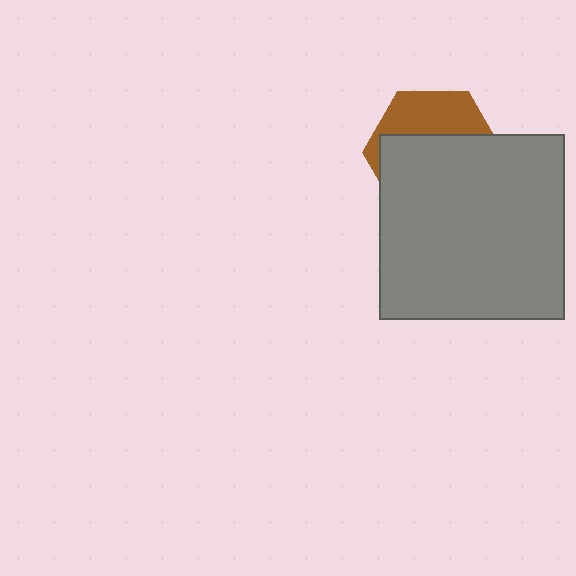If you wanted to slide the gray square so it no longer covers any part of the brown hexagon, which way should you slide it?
Slide it down — that is the most direct way to separate the two shapes.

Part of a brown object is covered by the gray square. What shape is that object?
It is a hexagon.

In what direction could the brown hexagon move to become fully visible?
The brown hexagon could move up. That would shift it out from behind the gray square entirely.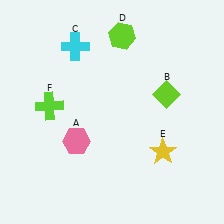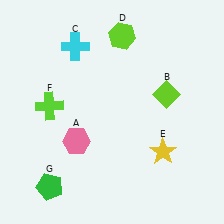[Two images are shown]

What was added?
A green pentagon (G) was added in Image 2.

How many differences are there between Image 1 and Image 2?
There is 1 difference between the two images.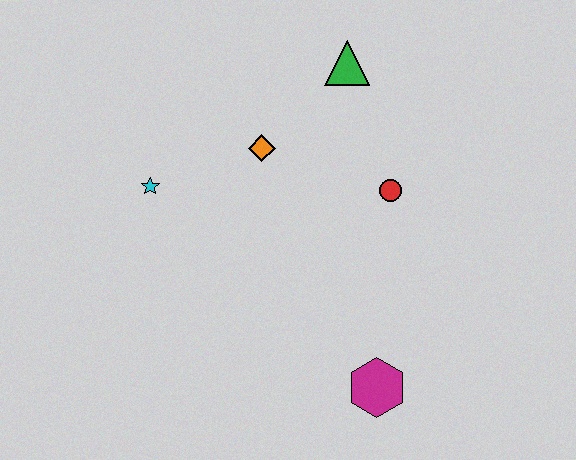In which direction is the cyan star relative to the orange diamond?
The cyan star is to the left of the orange diamond.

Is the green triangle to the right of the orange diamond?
Yes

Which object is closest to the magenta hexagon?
The red circle is closest to the magenta hexagon.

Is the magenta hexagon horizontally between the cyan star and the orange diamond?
No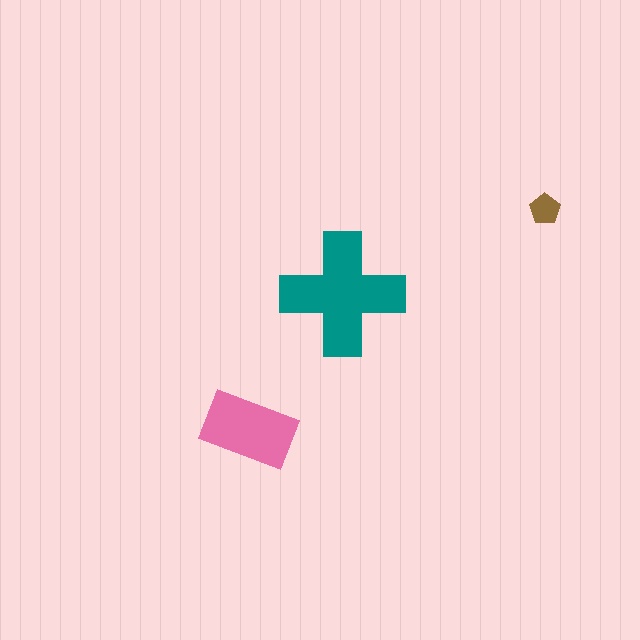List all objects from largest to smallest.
The teal cross, the pink rectangle, the brown pentagon.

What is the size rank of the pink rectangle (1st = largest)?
2nd.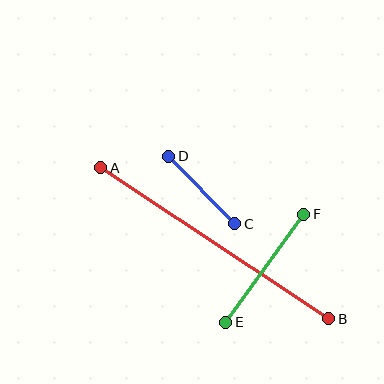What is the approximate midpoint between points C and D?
The midpoint is at approximately (202, 190) pixels.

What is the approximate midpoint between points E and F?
The midpoint is at approximately (265, 268) pixels.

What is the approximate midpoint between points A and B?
The midpoint is at approximately (215, 243) pixels.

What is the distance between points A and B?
The distance is approximately 273 pixels.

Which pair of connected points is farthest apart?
Points A and B are farthest apart.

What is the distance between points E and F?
The distance is approximately 133 pixels.